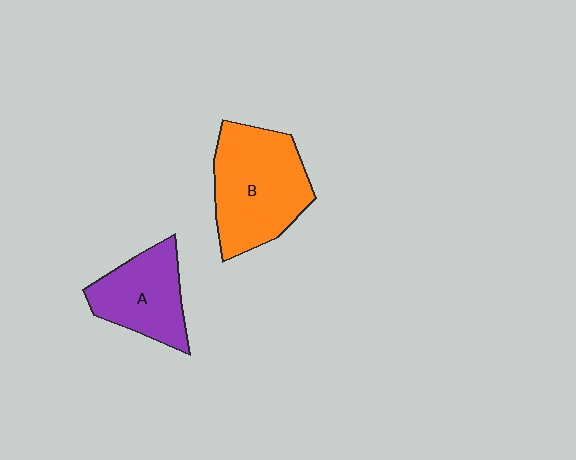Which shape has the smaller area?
Shape A (purple).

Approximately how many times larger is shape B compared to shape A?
Approximately 1.4 times.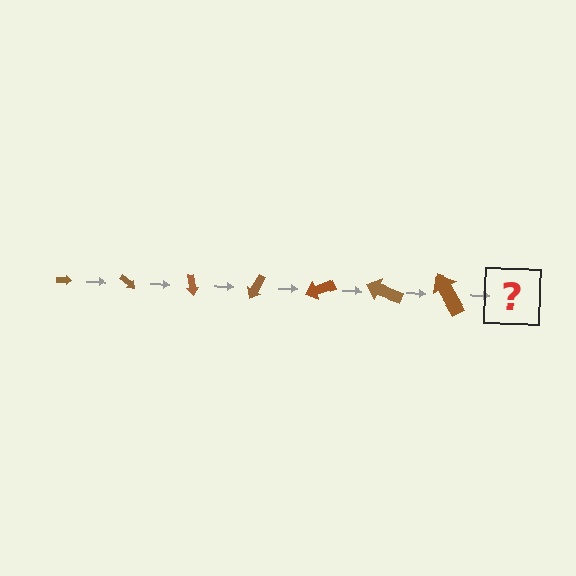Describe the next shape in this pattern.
It should be an arrow, larger than the previous one and rotated 280 degrees from the start.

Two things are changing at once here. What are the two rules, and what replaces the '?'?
The two rules are that the arrow grows larger each step and it rotates 40 degrees each step. The '?' should be an arrow, larger than the previous one and rotated 280 degrees from the start.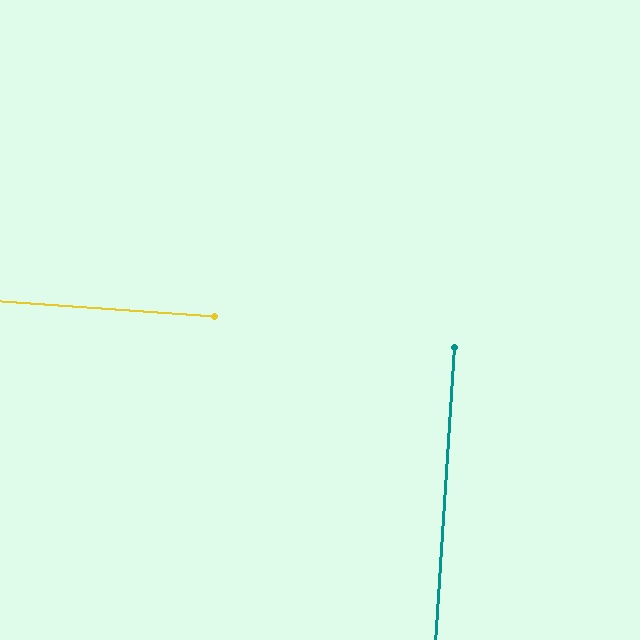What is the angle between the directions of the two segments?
Approximately 90 degrees.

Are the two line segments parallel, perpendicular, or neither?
Perpendicular — they meet at approximately 90°.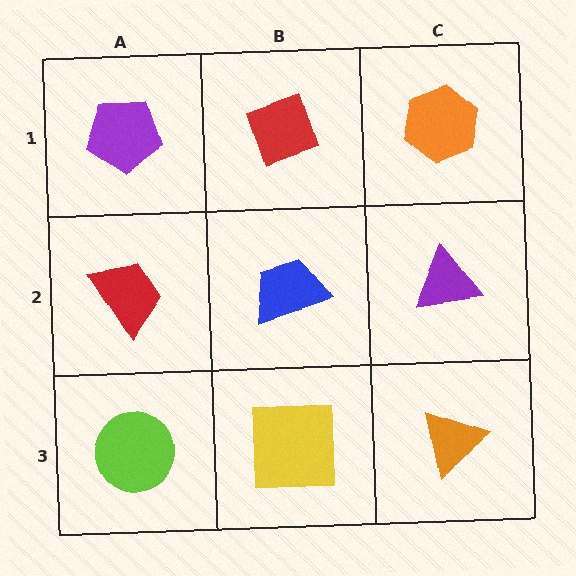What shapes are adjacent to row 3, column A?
A red trapezoid (row 2, column A), a yellow square (row 3, column B).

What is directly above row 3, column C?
A purple triangle.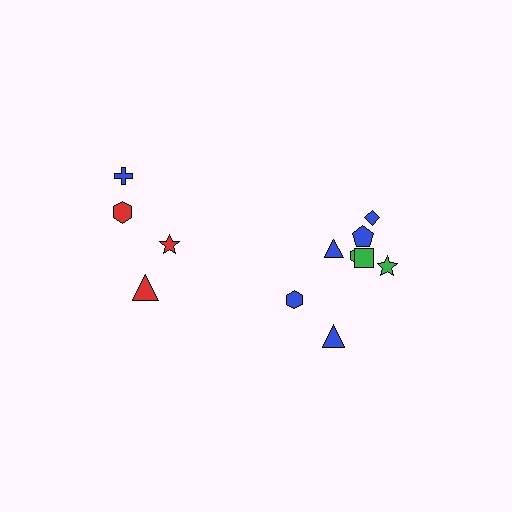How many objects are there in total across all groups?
There are 12 objects.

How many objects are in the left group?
There are 4 objects.